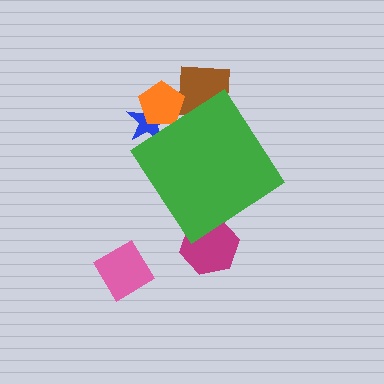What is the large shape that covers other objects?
A green diamond.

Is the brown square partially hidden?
Yes, the brown square is partially hidden behind the green diamond.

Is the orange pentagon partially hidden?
Yes, the orange pentagon is partially hidden behind the green diamond.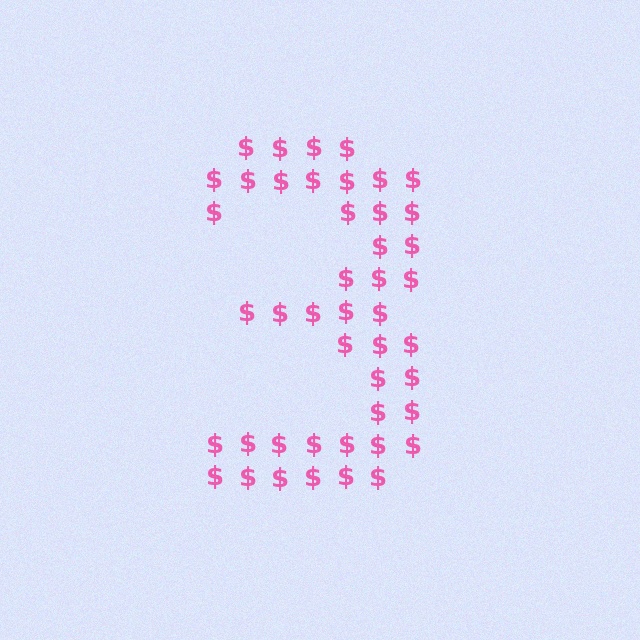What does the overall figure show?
The overall figure shows the digit 3.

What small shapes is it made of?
It is made of small dollar signs.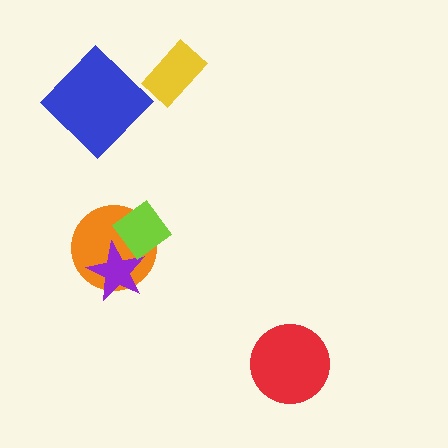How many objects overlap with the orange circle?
2 objects overlap with the orange circle.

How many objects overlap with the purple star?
2 objects overlap with the purple star.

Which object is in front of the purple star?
The lime diamond is in front of the purple star.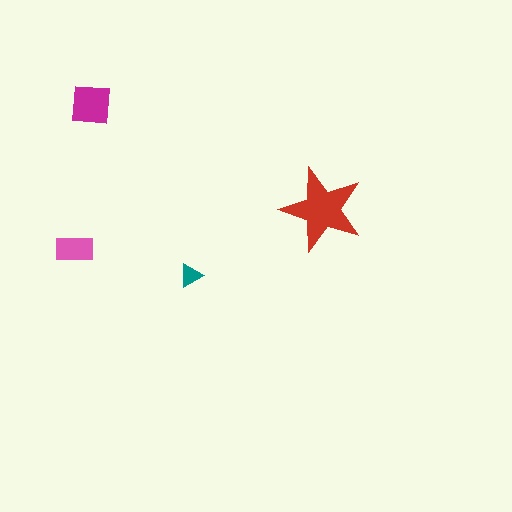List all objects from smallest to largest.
The teal triangle, the pink rectangle, the magenta square, the red star.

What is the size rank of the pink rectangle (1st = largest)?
3rd.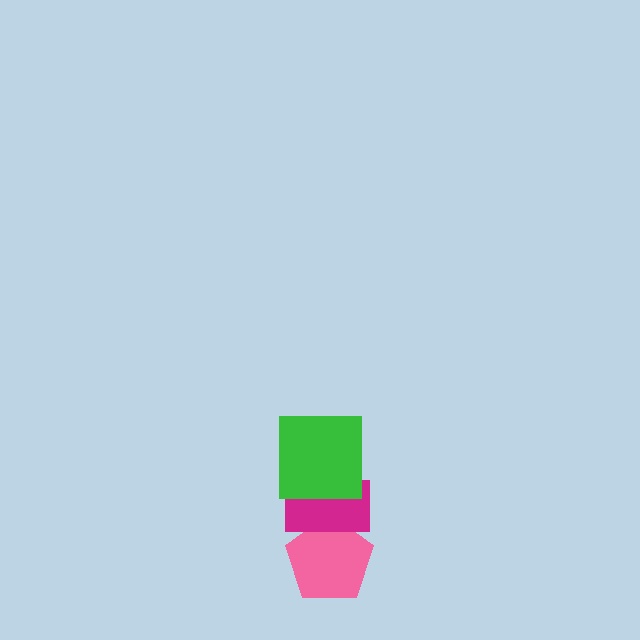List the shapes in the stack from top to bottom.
From top to bottom: the green square, the magenta rectangle, the pink pentagon.